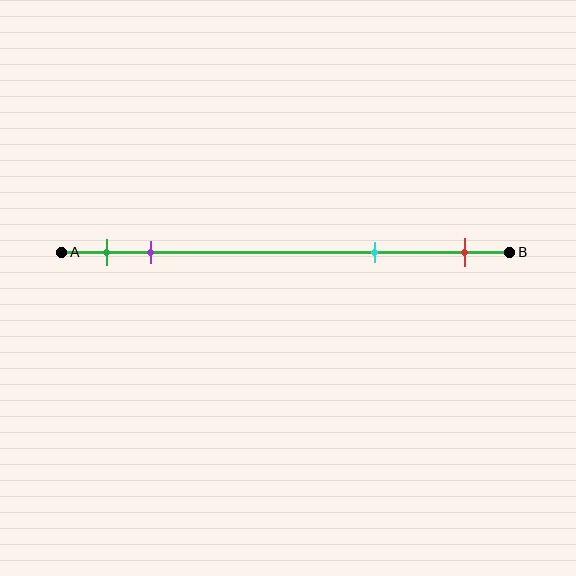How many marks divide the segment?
There are 4 marks dividing the segment.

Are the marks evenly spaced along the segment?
No, the marks are not evenly spaced.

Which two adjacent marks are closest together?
The green and purple marks are the closest adjacent pair.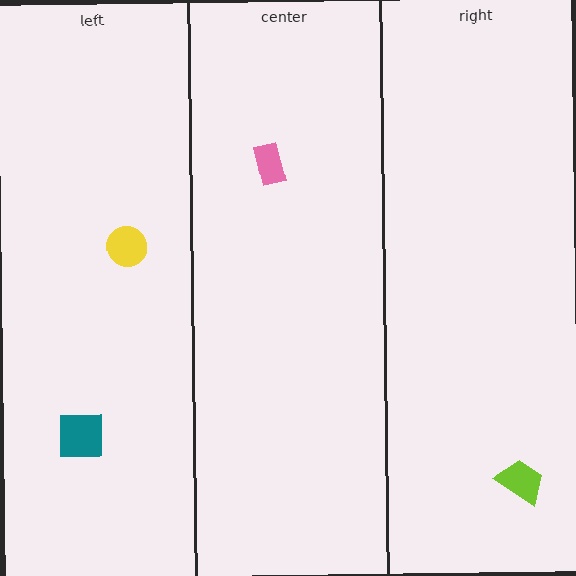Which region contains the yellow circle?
The left region.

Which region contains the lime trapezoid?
The right region.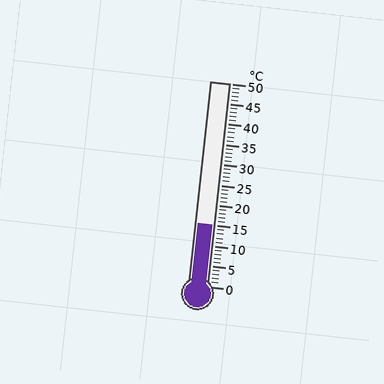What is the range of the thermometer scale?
The thermometer scale ranges from 0°C to 50°C.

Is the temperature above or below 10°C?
The temperature is above 10°C.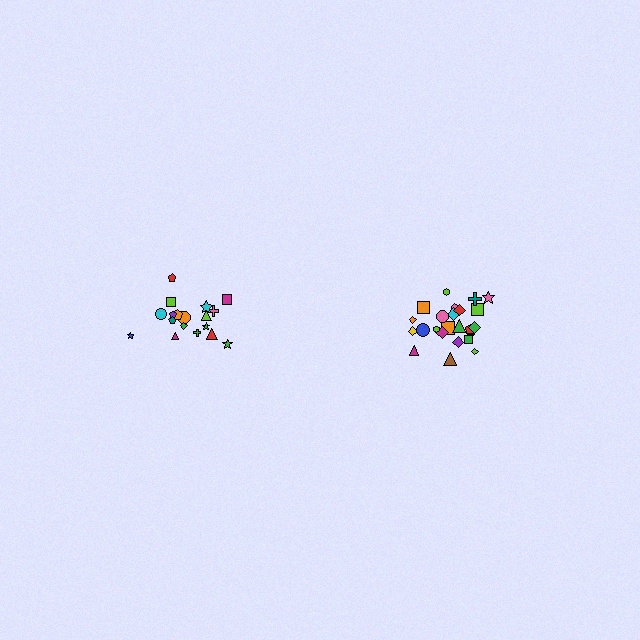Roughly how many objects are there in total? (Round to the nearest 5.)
Roughly 45 objects in total.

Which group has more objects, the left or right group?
The right group.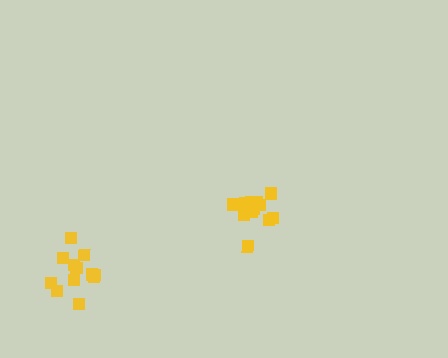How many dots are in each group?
Group 1: 15 dots, Group 2: 12 dots (27 total).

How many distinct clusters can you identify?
There are 2 distinct clusters.